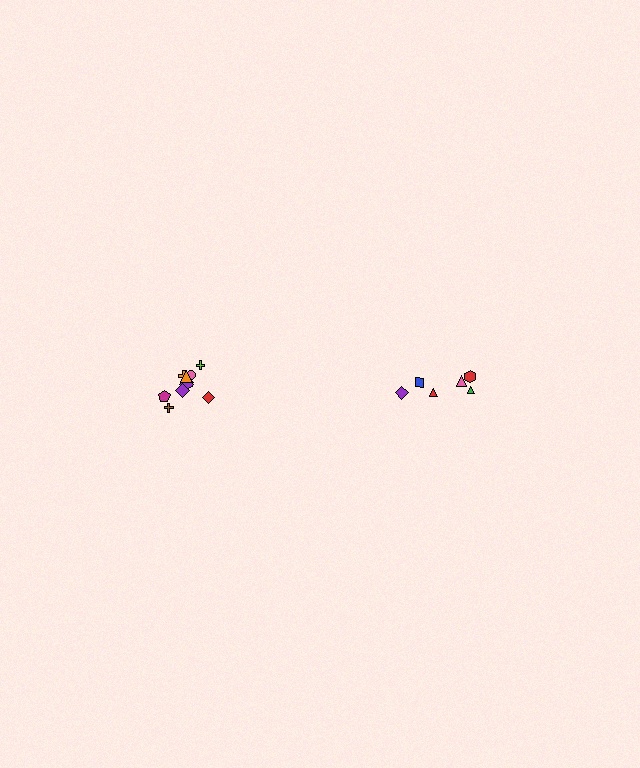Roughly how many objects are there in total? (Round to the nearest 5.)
Roughly 15 objects in total.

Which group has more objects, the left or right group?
The left group.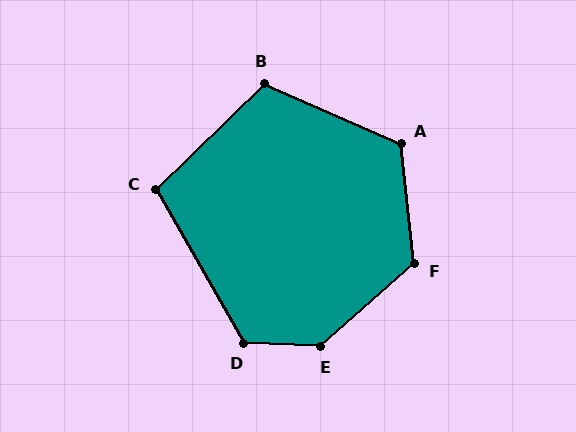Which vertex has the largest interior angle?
E, at approximately 136 degrees.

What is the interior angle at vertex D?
Approximately 122 degrees (obtuse).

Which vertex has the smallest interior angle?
C, at approximately 105 degrees.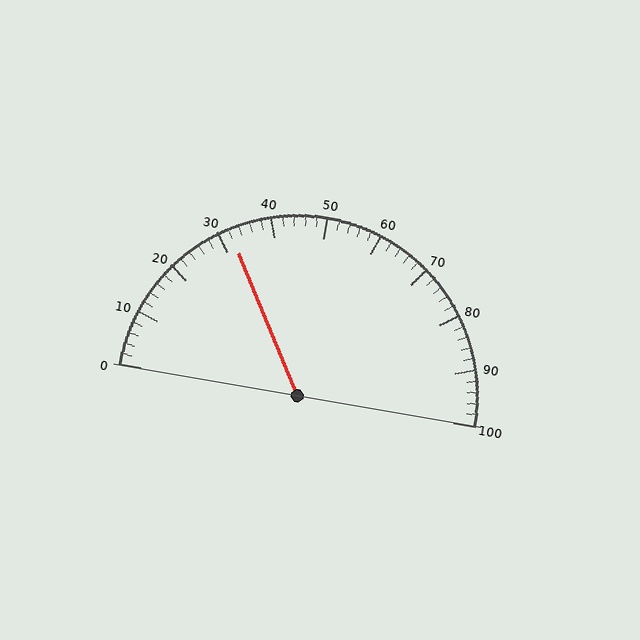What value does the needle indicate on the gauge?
The needle indicates approximately 32.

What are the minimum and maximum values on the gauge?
The gauge ranges from 0 to 100.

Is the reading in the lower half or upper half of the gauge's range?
The reading is in the lower half of the range (0 to 100).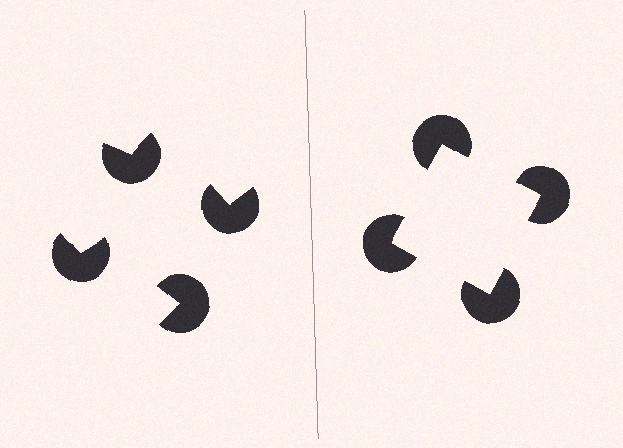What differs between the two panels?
The pac-man discs are positioned identically on both sides; only the wedge orientations differ. On the right they align to a square; on the left they are misaligned.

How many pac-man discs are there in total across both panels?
8 — 4 on each side.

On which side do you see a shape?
An illusory square appears on the right side. On the left side the wedge cuts are rotated, so no coherent shape forms.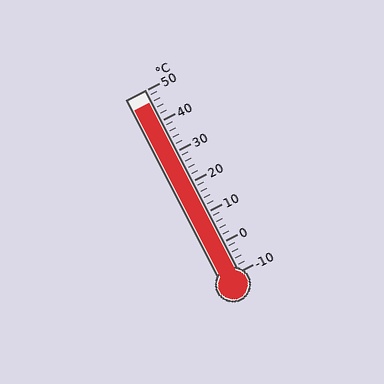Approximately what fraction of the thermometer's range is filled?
The thermometer is filled to approximately 95% of its range.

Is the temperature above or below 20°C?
The temperature is above 20°C.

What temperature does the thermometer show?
The thermometer shows approximately 46°C.